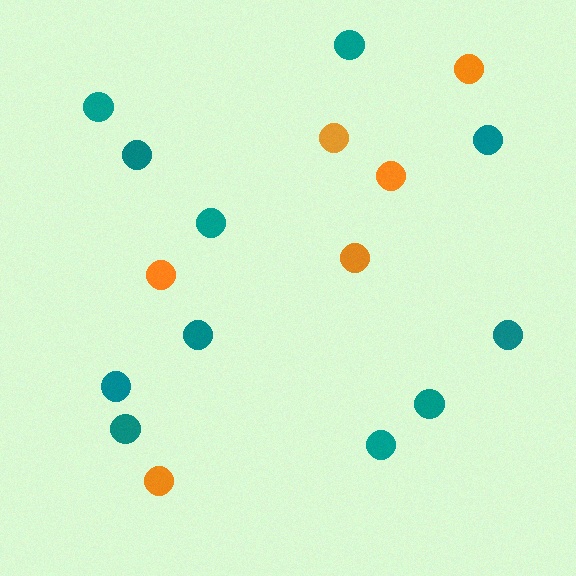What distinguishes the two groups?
There are 2 groups: one group of orange circles (6) and one group of teal circles (11).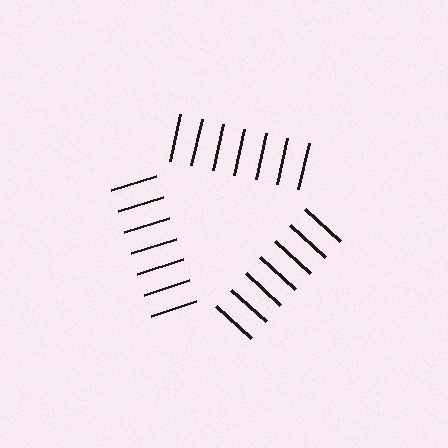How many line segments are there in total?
21 — 7 along each of the 3 edges.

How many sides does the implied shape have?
3 sides — the line-ends trace a triangle.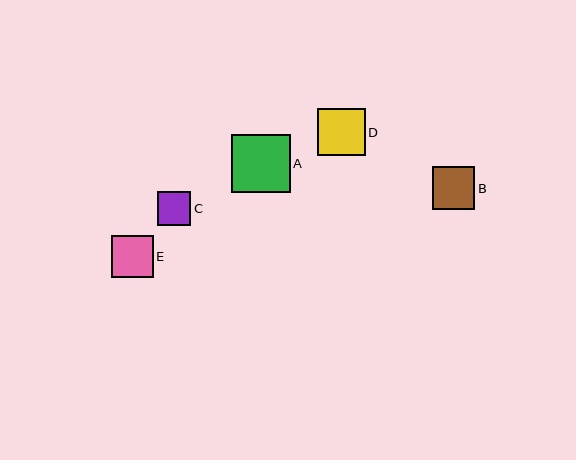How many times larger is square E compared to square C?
Square E is approximately 1.2 times the size of square C.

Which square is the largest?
Square A is the largest with a size of approximately 58 pixels.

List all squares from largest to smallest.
From largest to smallest: A, D, B, E, C.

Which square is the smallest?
Square C is the smallest with a size of approximately 34 pixels.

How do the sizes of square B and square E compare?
Square B and square E are approximately the same size.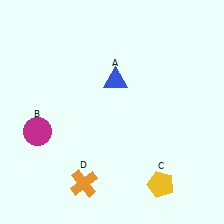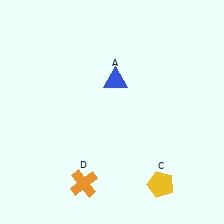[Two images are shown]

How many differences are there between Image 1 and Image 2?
There is 1 difference between the two images.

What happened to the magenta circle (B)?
The magenta circle (B) was removed in Image 2. It was in the bottom-left area of Image 1.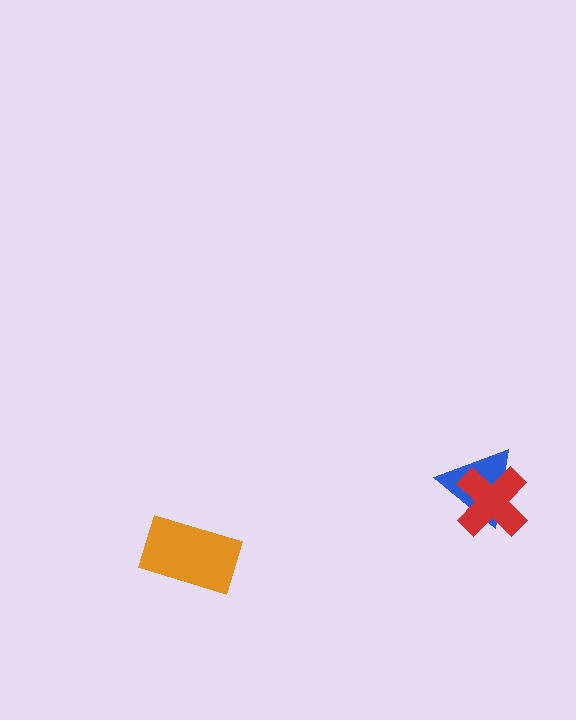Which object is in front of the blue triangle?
The red cross is in front of the blue triangle.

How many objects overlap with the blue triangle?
1 object overlaps with the blue triangle.